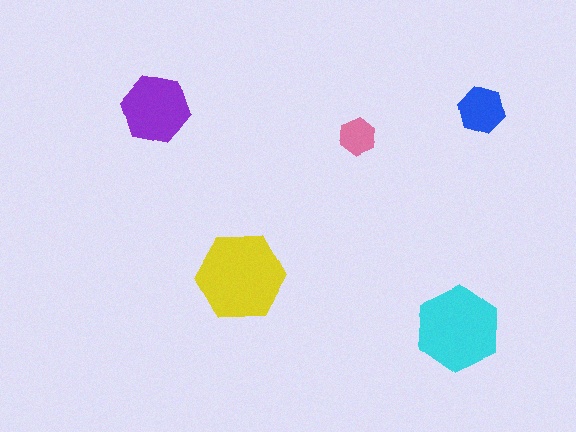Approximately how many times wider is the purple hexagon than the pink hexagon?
About 2 times wider.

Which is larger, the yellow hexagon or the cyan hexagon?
The yellow one.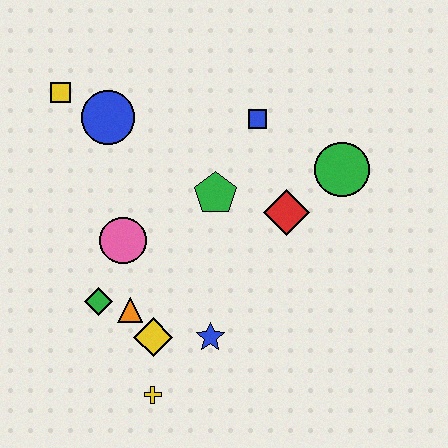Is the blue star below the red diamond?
Yes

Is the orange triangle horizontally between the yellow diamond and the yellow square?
Yes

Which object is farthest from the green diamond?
The green circle is farthest from the green diamond.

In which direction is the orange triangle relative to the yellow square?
The orange triangle is below the yellow square.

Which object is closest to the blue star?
The yellow diamond is closest to the blue star.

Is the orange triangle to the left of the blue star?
Yes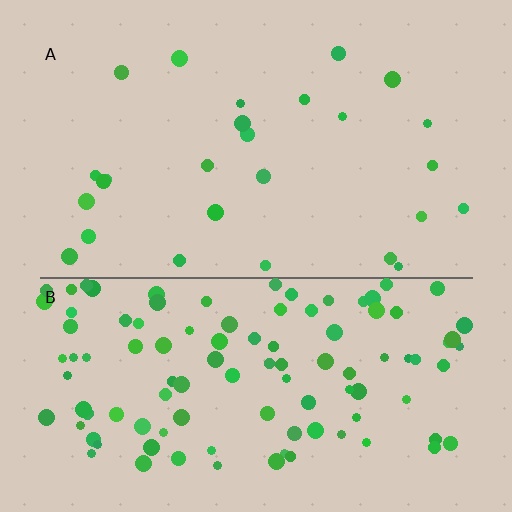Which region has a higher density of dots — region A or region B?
B (the bottom).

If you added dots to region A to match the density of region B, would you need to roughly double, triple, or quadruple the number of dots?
Approximately quadruple.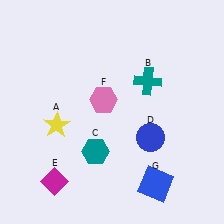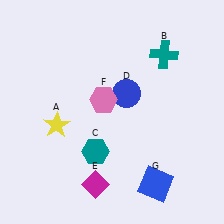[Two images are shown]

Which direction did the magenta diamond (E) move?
The magenta diamond (E) moved right.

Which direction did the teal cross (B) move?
The teal cross (B) moved up.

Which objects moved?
The objects that moved are: the teal cross (B), the blue circle (D), the magenta diamond (E).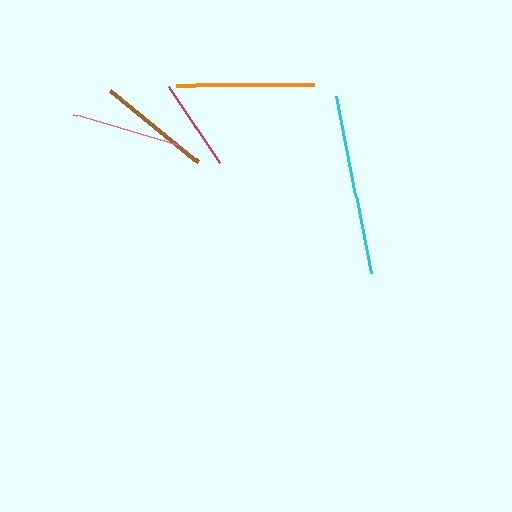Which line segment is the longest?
The cyan line is the longest at approximately 180 pixels.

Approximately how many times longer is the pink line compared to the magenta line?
The pink line is approximately 1.2 times the length of the magenta line.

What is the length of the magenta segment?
The magenta segment is approximately 92 pixels long.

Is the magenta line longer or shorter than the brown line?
The brown line is longer than the magenta line.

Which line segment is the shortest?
The magenta line is the shortest at approximately 92 pixels.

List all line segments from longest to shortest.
From longest to shortest: cyan, orange, brown, pink, magenta.